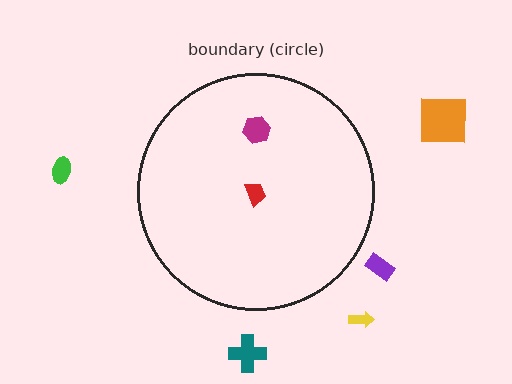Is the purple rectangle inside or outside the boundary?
Outside.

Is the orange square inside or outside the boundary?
Outside.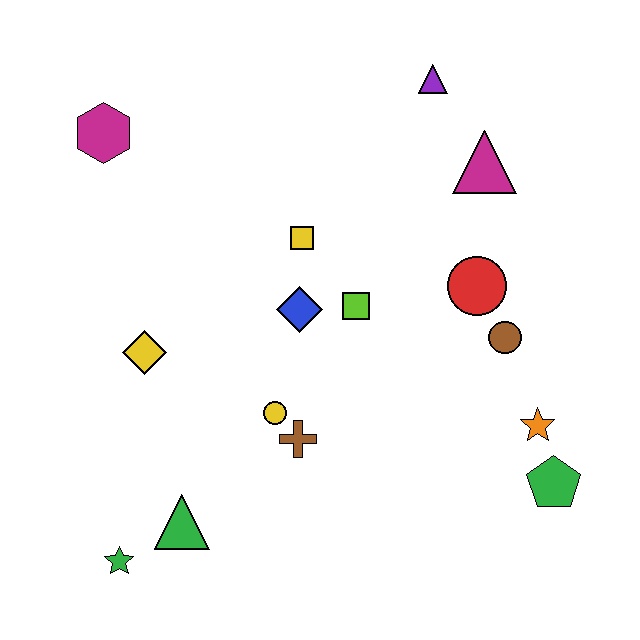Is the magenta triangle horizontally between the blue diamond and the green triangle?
No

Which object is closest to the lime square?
The blue diamond is closest to the lime square.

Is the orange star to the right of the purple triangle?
Yes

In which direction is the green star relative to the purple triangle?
The green star is below the purple triangle.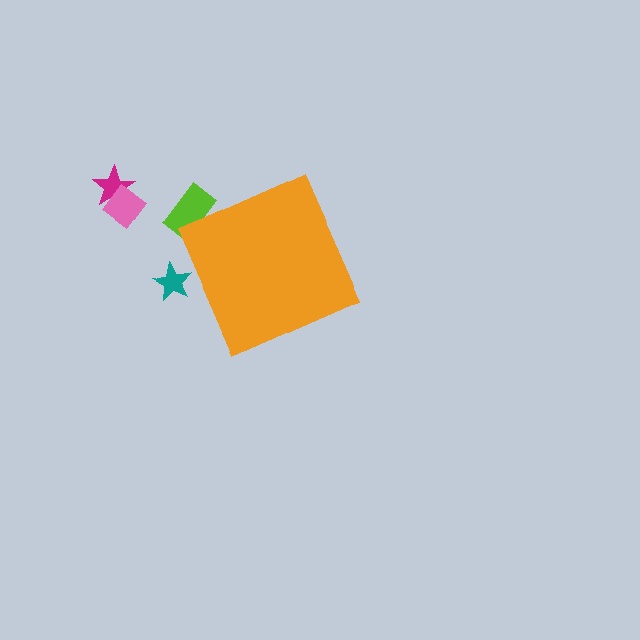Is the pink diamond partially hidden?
No, the pink diamond is fully visible.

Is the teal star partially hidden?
Yes, the teal star is partially hidden behind the orange diamond.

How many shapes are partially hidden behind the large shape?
2 shapes are partially hidden.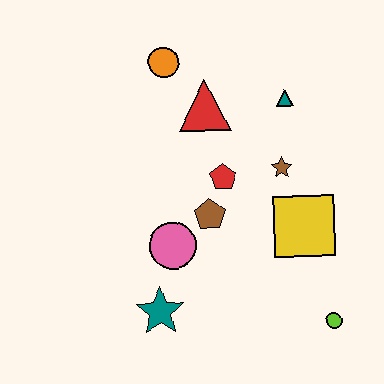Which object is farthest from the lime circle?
The orange circle is farthest from the lime circle.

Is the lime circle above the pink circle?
No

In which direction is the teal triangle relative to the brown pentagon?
The teal triangle is above the brown pentagon.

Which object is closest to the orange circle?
The red triangle is closest to the orange circle.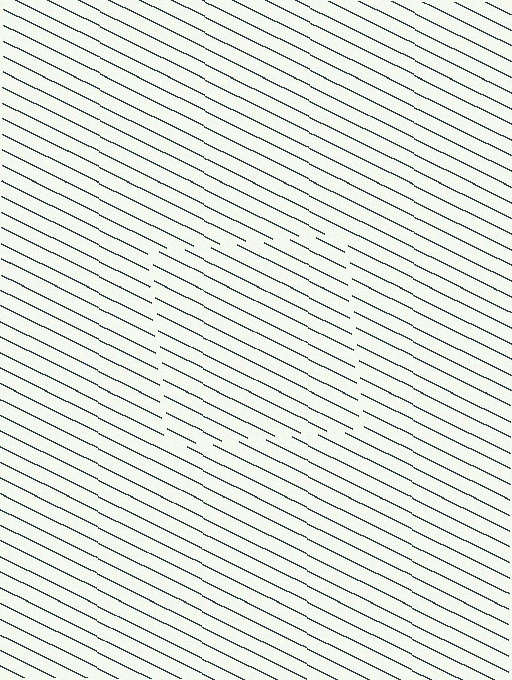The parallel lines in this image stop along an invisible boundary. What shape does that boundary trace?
An illusory square. The interior of the shape contains the same grating, shifted by half a period — the contour is defined by the phase discontinuity where line-ends from the inner and outer gratings abut.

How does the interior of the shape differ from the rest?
The interior of the shape contains the same grating, shifted by half a period — the contour is defined by the phase discontinuity where line-ends from the inner and outer gratings abut.